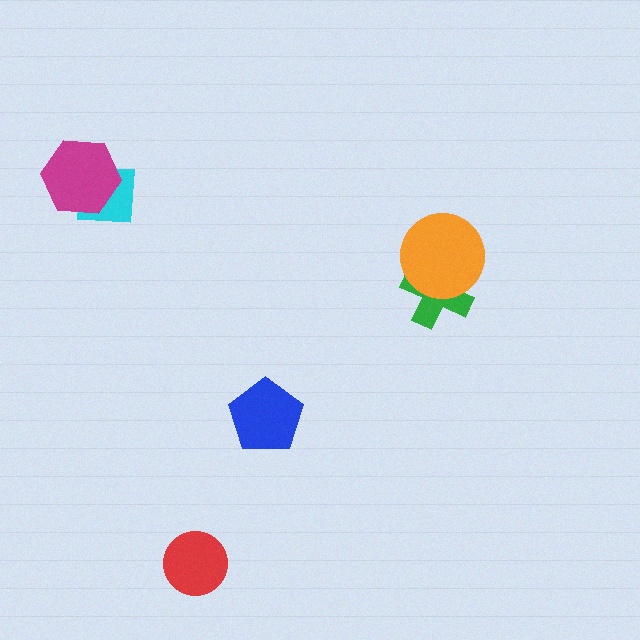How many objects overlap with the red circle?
0 objects overlap with the red circle.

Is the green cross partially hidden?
Yes, it is partially covered by another shape.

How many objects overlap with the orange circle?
1 object overlaps with the orange circle.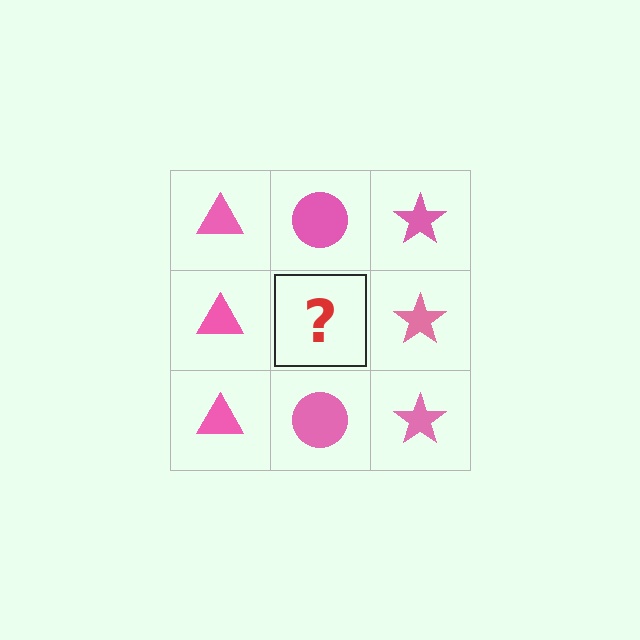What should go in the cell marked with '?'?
The missing cell should contain a pink circle.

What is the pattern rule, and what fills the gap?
The rule is that each column has a consistent shape. The gap should be filled with a pink circle.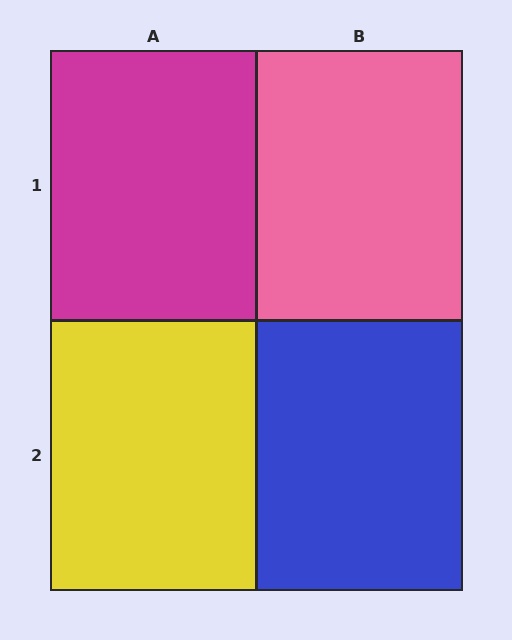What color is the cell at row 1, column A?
Magenta.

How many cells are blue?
1 cell is blue.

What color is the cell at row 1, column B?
Pink.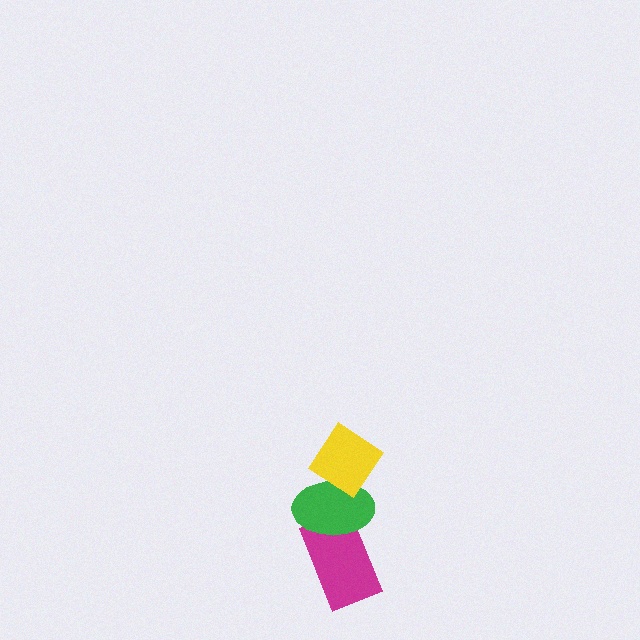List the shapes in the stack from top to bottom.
From top to bottom: the yellow diamond, the green ellipse, the magenta rectangle.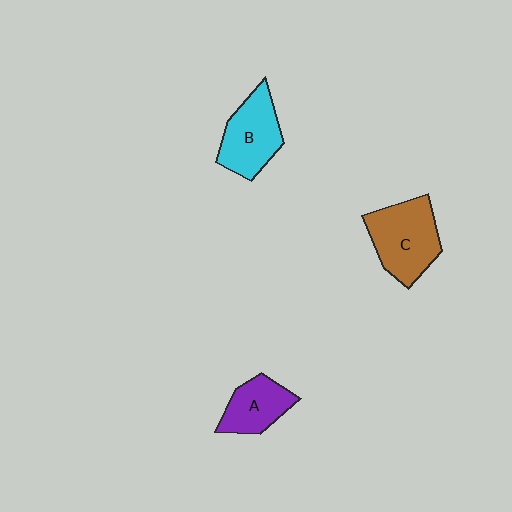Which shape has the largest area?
Shape C (brown).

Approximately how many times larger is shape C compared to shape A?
Approximately 1.6 times.